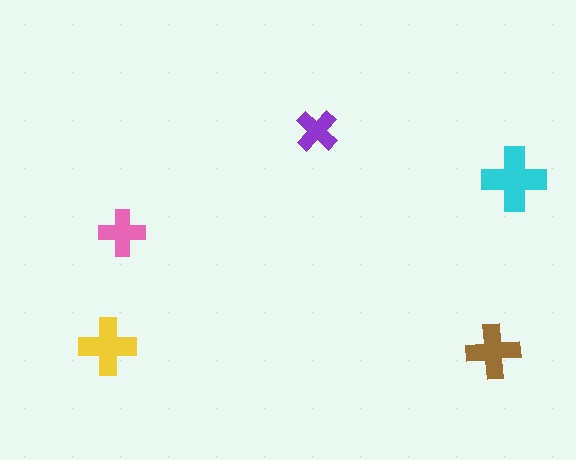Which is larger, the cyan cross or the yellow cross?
The cyan one.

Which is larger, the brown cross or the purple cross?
The brown one.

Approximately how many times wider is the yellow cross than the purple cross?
About 1.5 times wider.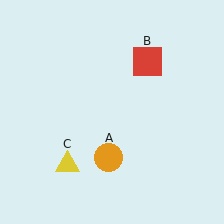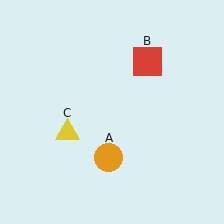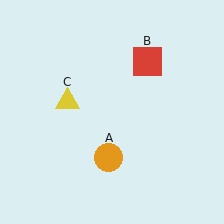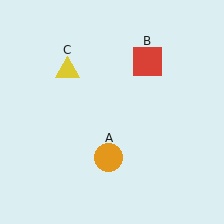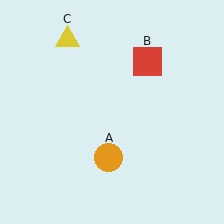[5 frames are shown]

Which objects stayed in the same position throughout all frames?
Orange circle (object A) and red square (object B) remained stationary.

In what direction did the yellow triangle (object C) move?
The yellow triangle (object C) moved up.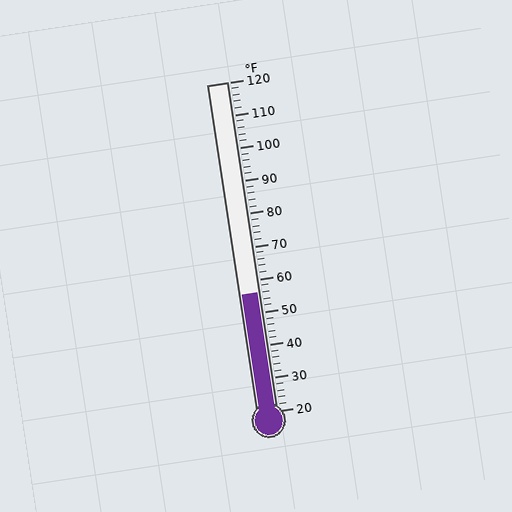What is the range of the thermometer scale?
The thermometer scale ranges from 20°F to 120°F.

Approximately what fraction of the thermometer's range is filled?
The thermometer is filled to approximately 35% of its range.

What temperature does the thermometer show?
The thermometer shows approximately 56°F.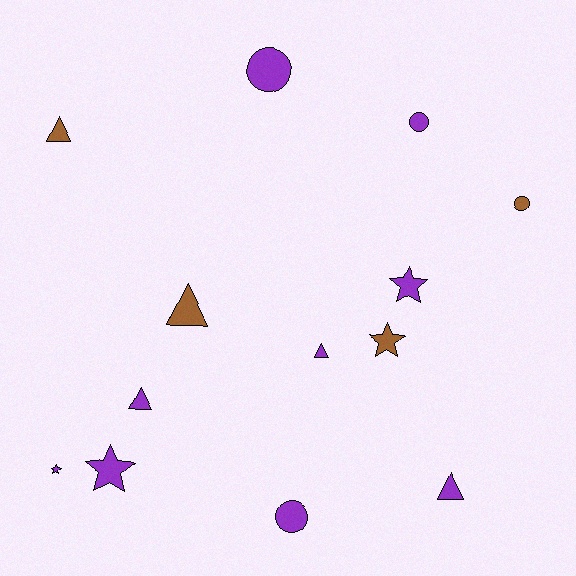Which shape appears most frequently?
Triangle, with 5 objects.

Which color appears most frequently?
Purple, with 9 objects.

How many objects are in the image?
There are 13 objects.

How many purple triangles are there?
There are 3 purple triangles.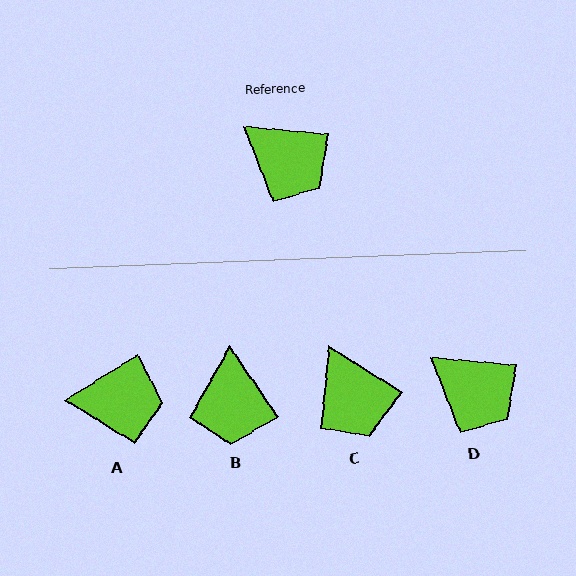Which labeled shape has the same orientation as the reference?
D.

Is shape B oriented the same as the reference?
No, it is off by about 50 degrees.